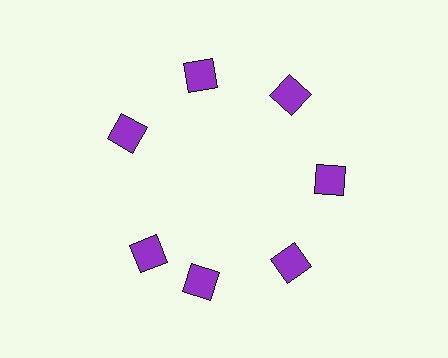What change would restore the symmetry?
The symmetry would be restored by rotating it back into even spacing with its neighbors so that all 7 diamonds sit at equal angles and equal distance from the center.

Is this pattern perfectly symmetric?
No. The 7 purple diamonds are arranged in a ring, but one element near the 8 o'clock position is rotated out of alignment along the ring, breaking the 7-fold rotational symmetry.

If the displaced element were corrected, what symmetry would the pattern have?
It would have 7-fold rotational symmetry — the pattern would map onto itself every 51 degrees.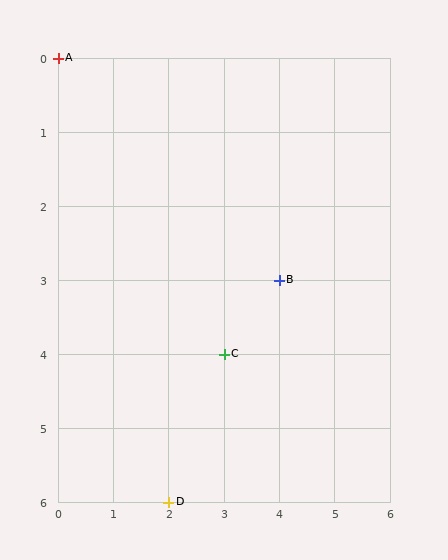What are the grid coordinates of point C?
Point C is at grid coordinates (3, 4).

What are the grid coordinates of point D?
Point D is at grid coordinates (2, 6).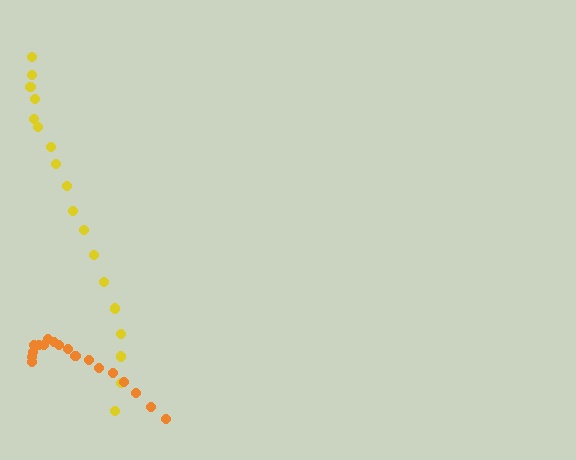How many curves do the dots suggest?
There are 2 distinct paths.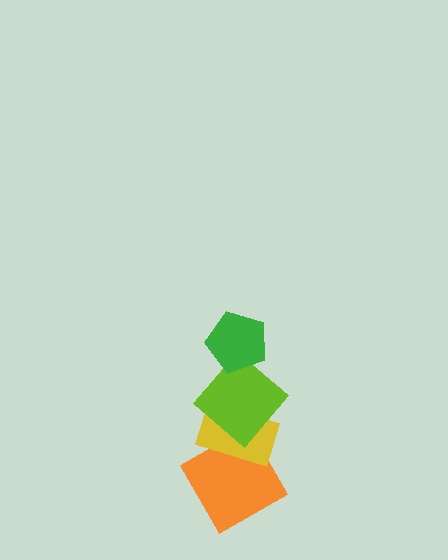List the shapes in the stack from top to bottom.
From top to bottom: the green pentagon, the lime diamond, the yellow rectangle, the orange square.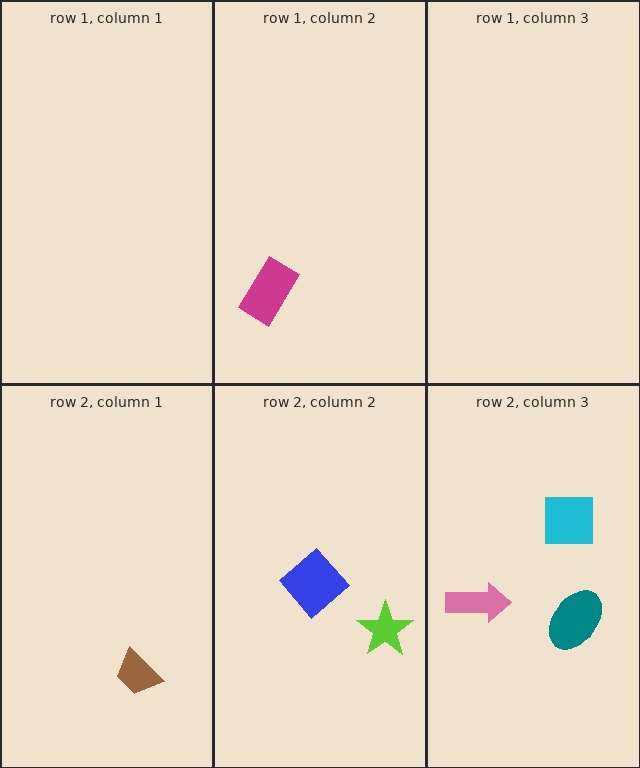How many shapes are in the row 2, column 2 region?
2.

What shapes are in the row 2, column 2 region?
The blue diamond, the lime star.